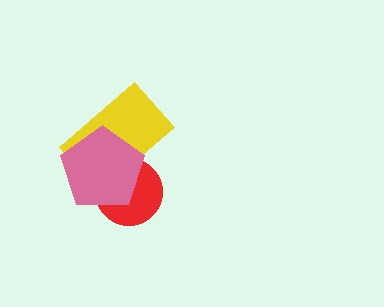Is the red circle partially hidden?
Yes, it is partially covered by another shape.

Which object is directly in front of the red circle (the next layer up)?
The yellow rectangle is directly in front of the red circle.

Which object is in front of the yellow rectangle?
The pink pentagon is in front of the yellow rectangle.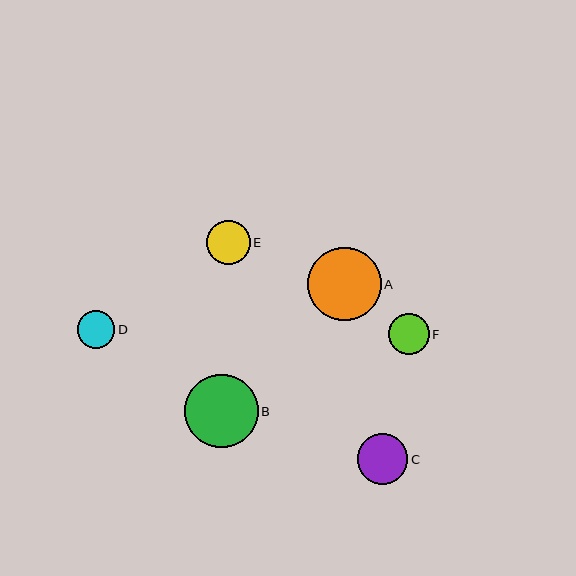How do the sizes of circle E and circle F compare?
Circle E and circle F are approximately the same size.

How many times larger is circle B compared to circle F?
Circle B is approximately 1.8 times the size of circle F.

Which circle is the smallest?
Circle D is the smallest with a size of approximately 38 pixels.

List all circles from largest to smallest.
From largest to smallest: A, B, C, E, F, D.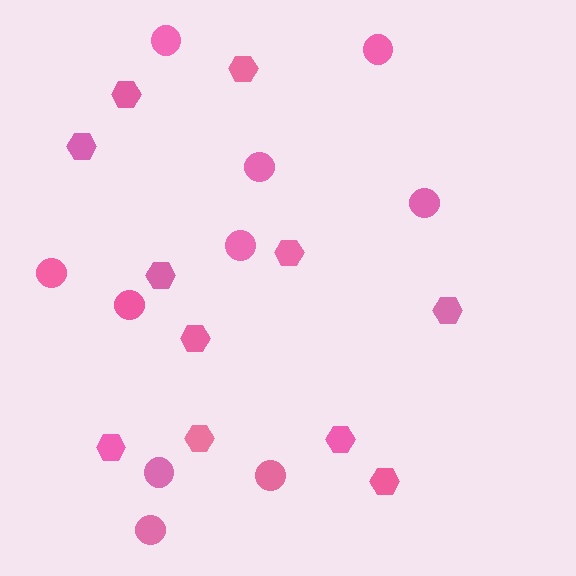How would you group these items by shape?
There are 2 groups: one group of hexagons (11) and one group of circles (10).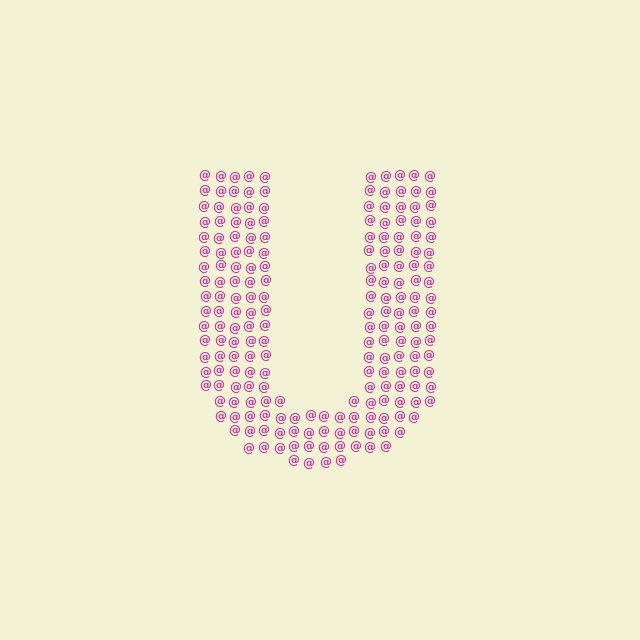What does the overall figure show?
The overall figure shows the letter U.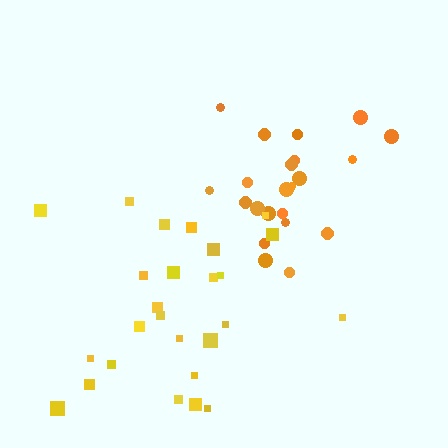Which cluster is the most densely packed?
Orange.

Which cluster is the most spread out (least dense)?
Yellow.